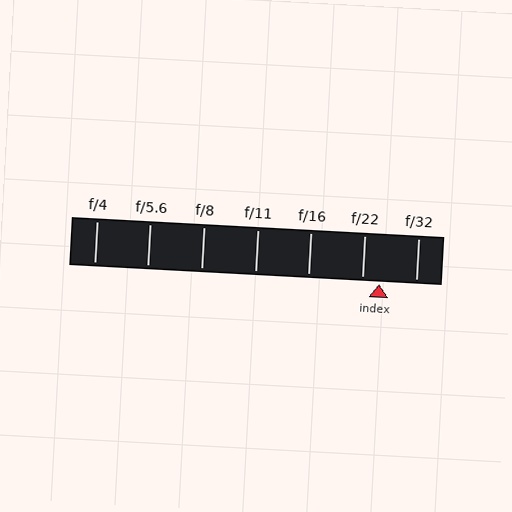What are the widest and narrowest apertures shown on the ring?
The widest aperture shown is f/4 and the narrowest is f/32.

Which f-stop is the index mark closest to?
The index mark is closest to f/22.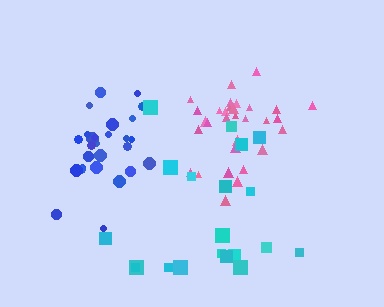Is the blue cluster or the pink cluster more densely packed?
Pink.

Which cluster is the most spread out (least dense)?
Cyan.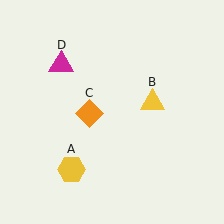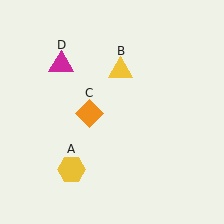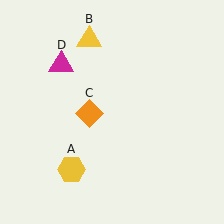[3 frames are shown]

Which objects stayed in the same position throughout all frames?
Yellow hexagon (object A) and orange diamond (object C) and magenta triangle (object D) remained stationary.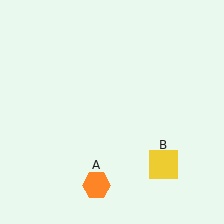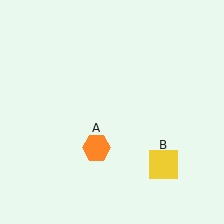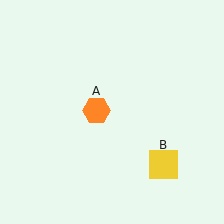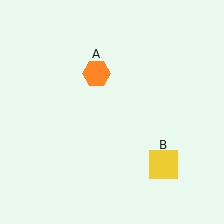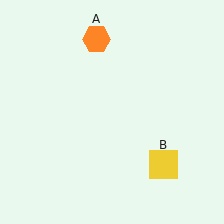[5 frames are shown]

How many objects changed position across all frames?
1 object changed position: orange hexagon (object A).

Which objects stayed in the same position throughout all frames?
Yellow square (object B) remained stationary.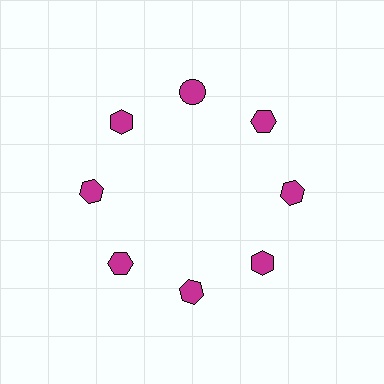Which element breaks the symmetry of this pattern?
The magenta circle at roughly the 12 o'clock position breaks the symmetry. All other shapes are magenta hexagons.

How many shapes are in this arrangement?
There are 8 shapes arranged in a ring pattern.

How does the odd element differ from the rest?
It has a different shape: circle instead of hexagon.